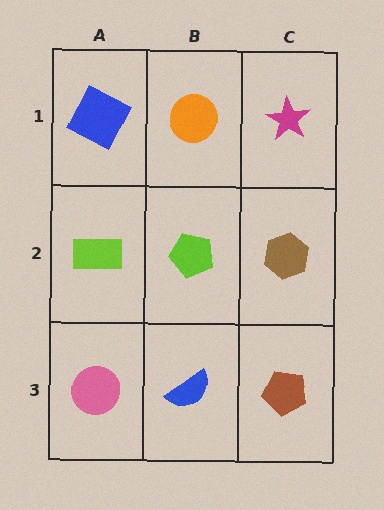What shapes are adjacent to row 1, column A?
A lime rectangle (row 2, column A), an orange circle (row 1, column B).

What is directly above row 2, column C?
A magenta star.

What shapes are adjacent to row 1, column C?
A brown hexagon (row 2, column C), an orange circle (row 1, column B).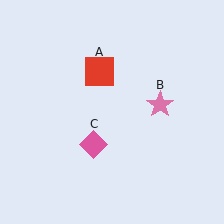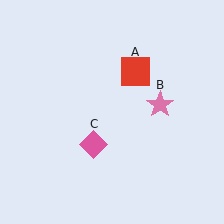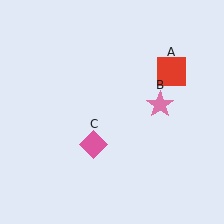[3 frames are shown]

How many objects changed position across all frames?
1 object changed position: red square (object A).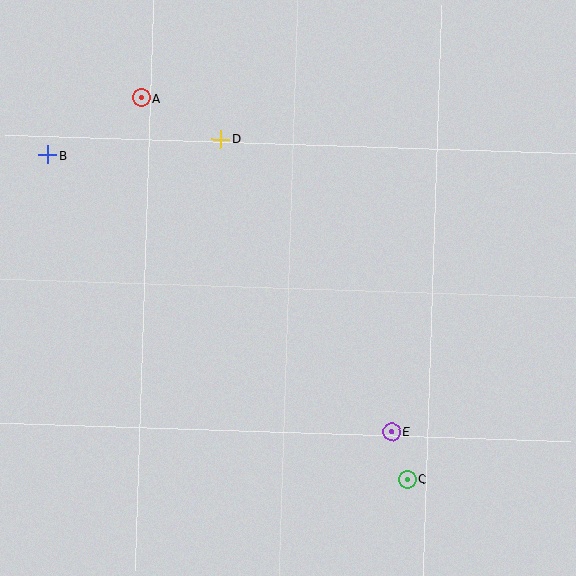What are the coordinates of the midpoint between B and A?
The midpoint between B and A is at (95, 126).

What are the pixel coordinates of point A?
Point A is at (141, 98).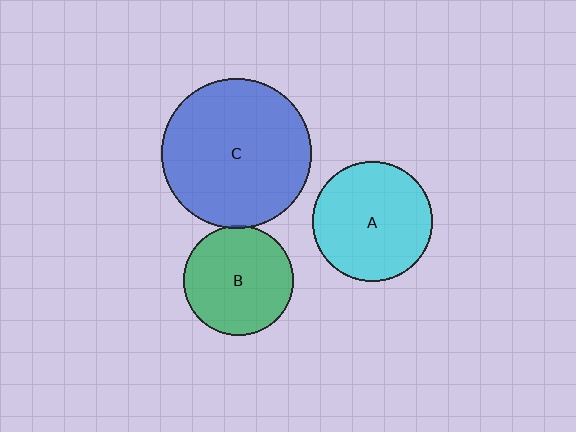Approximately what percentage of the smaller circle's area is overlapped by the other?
Approximately 5%.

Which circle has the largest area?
Circle C (blue).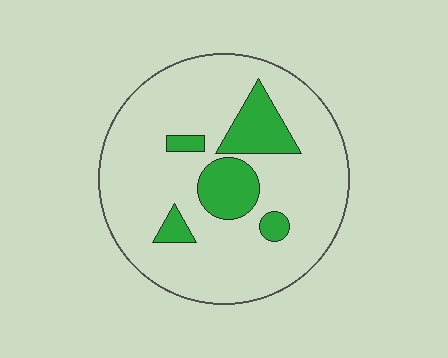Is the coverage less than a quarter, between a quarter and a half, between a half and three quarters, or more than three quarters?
Less than a quarter.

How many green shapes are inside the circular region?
5.